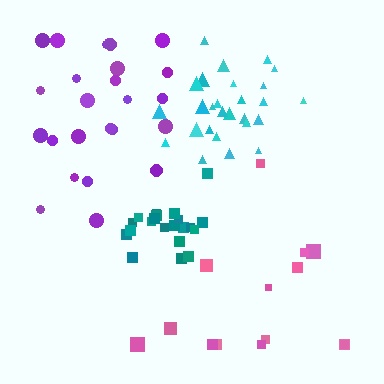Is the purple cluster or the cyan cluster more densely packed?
Cyan.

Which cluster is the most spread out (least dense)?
Pink.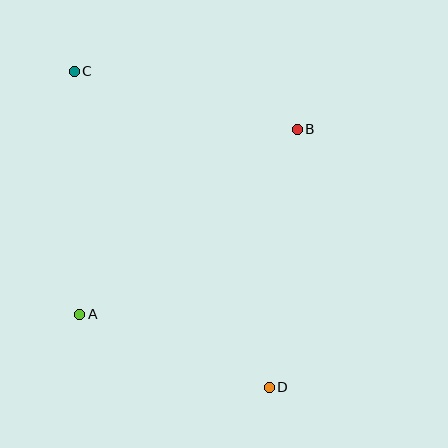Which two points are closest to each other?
Points A and D are closest to each other.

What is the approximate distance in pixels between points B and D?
The distance between B and D is approximately 260 pixels.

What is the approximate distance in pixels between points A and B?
The distance between A and B is approximately 286 pixels.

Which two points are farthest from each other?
Points C and D are farthest from each other.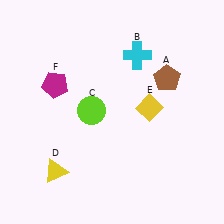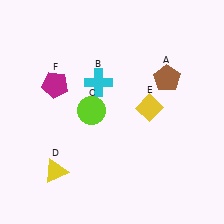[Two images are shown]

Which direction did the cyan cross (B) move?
The cyan cross (B) moved left.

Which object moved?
The cyan cross (B) moved left.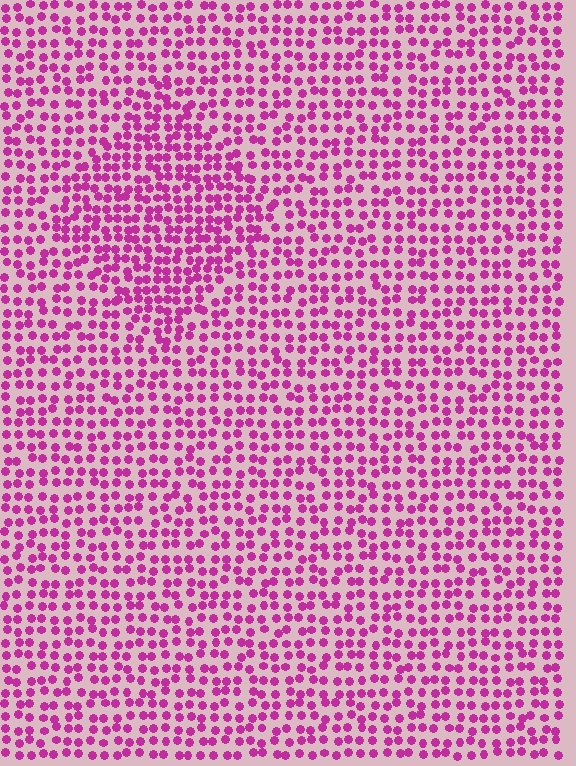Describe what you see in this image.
The image contains small magenta elements arranged at two different densities. A diamond-shaped region is visible where the elements are more densely packed than the surrounding area.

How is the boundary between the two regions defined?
The boundary is defined by a change in element density (approximately 1.5x ratio). All elements are the same color, size, and shape.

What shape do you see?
I see a diamond.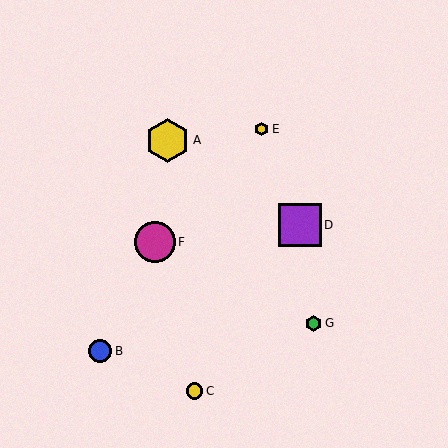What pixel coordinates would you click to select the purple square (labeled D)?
Click at (300, 225) to select the purple square D.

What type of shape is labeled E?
Shape E is a yellow hexagon.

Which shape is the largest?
The yellow hexagon (labeled A) is the largest.